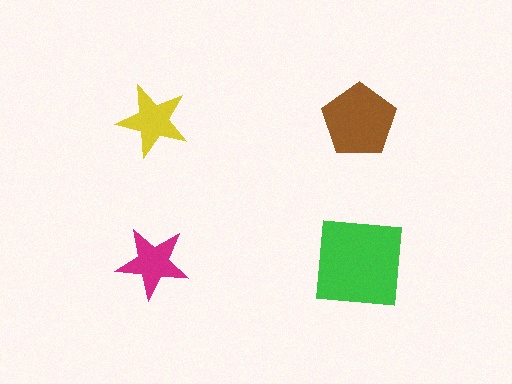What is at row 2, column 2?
A green square.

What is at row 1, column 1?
A yellow star.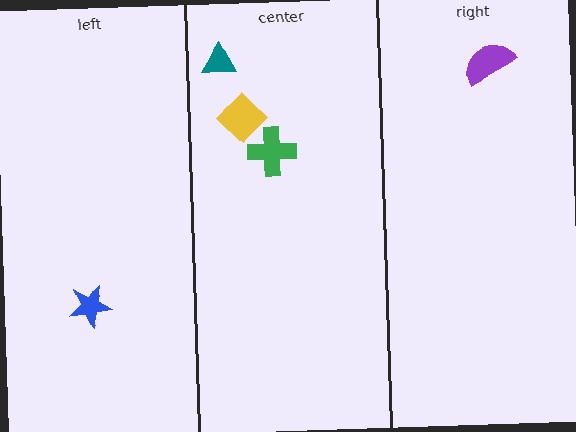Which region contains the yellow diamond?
The center region.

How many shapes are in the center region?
3.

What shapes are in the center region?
The yellow diamond, the teal triangle, the green cross.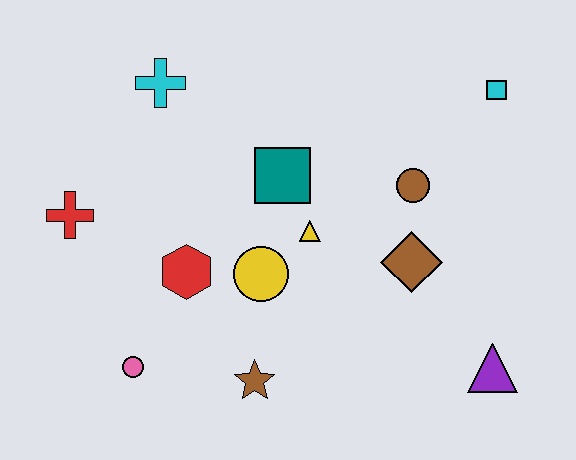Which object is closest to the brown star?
The yellow circle is closest to the brown star.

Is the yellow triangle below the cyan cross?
Yes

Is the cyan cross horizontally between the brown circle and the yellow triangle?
No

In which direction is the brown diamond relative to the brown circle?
The brown diamond is below the brown circle.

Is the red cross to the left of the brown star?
Yes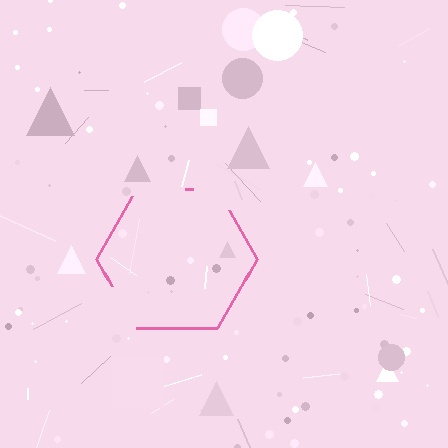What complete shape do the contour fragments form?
The contour fragments form a hexagon.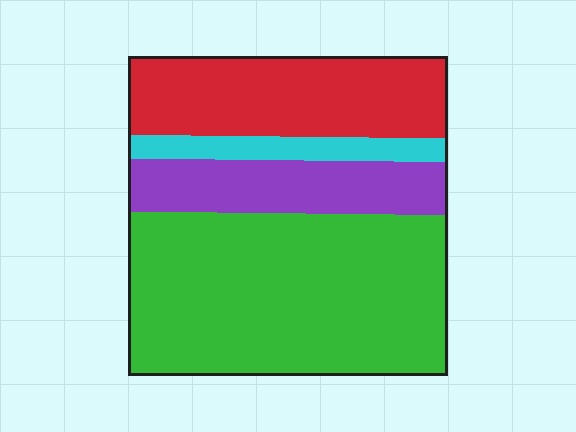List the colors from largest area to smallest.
From largest to smallest: green, red, purple, cyan.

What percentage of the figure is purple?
Purple covers about 15% of the figure.